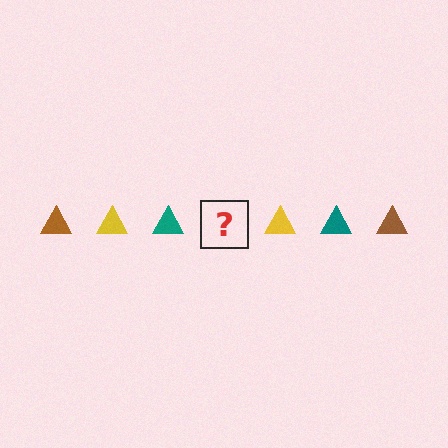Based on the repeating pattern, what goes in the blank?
The blank should be a brown triangle.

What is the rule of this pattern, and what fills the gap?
The rule is that the pattern cycles through brown, yellow, teal triangles. The gap should be filled with a brown triangle.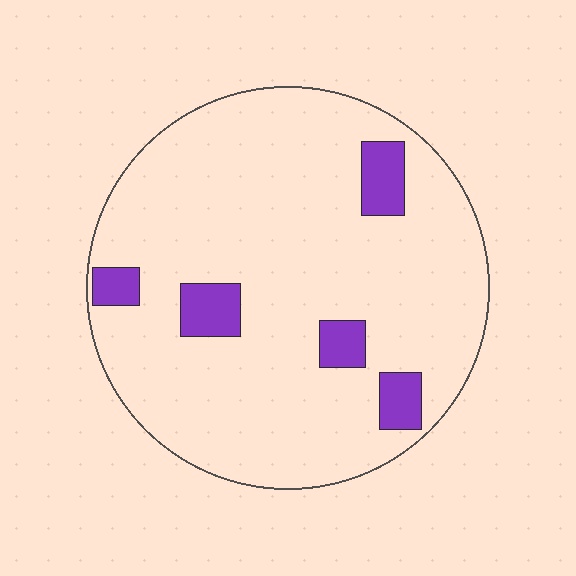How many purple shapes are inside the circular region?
5.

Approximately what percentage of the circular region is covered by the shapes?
Approximately 10%.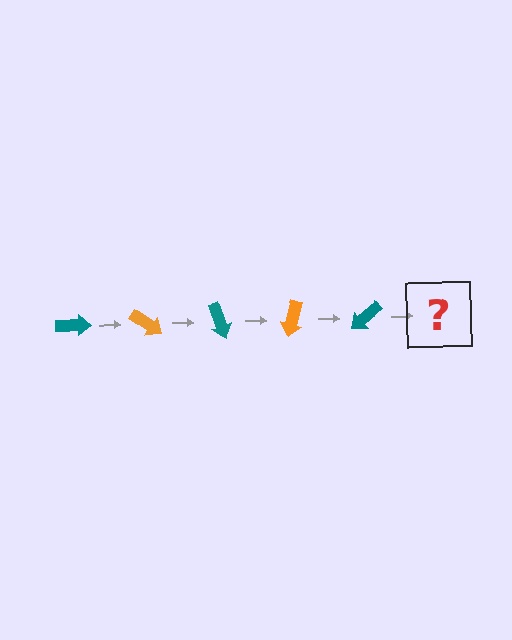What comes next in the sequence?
The next element should be an orange arrow, rotated 175 degrees from the start.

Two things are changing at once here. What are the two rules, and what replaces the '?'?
The two rules are that it rotates 35 degrees each step and the color cycles through teal and orange. The '?' should be an orange arrow, rotated 175 degrees from the start.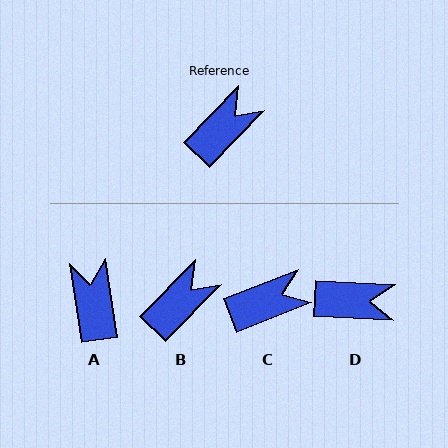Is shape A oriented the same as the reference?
No, it is off by about 53 degrees.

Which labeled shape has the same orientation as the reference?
B.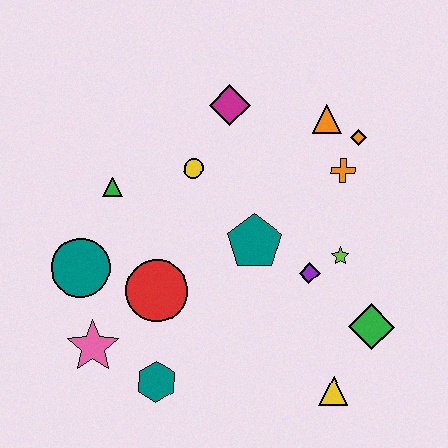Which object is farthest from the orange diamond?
The pink star is farthest from the orange diamond.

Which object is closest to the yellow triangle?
The green diamond is closest to the yellow triangle.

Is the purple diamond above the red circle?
Yes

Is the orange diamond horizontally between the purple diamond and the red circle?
No